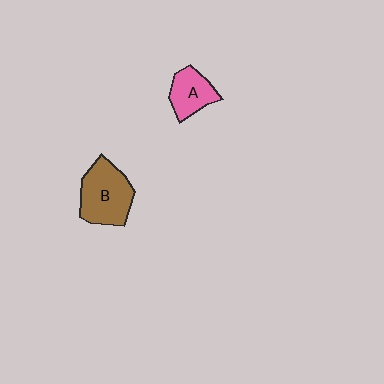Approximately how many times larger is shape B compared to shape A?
Approximately 1.6 times.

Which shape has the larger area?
Shape B (brown).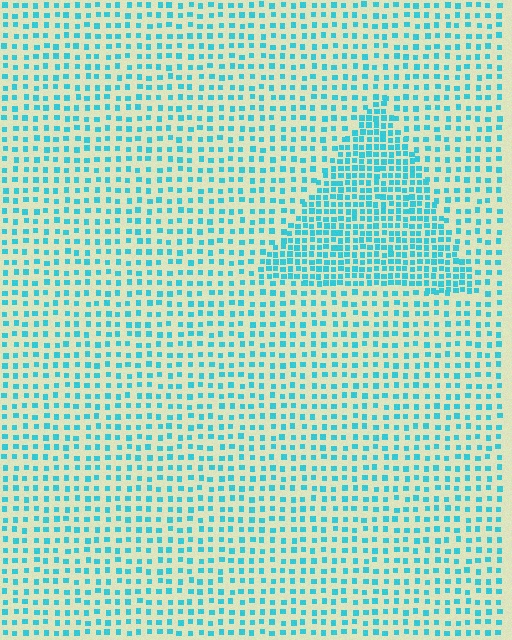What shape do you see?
I see a triangle.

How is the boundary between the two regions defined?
The boundary is defined by a change in element density (approximately 2.1x ratio). All elements are the same color, size, and shape.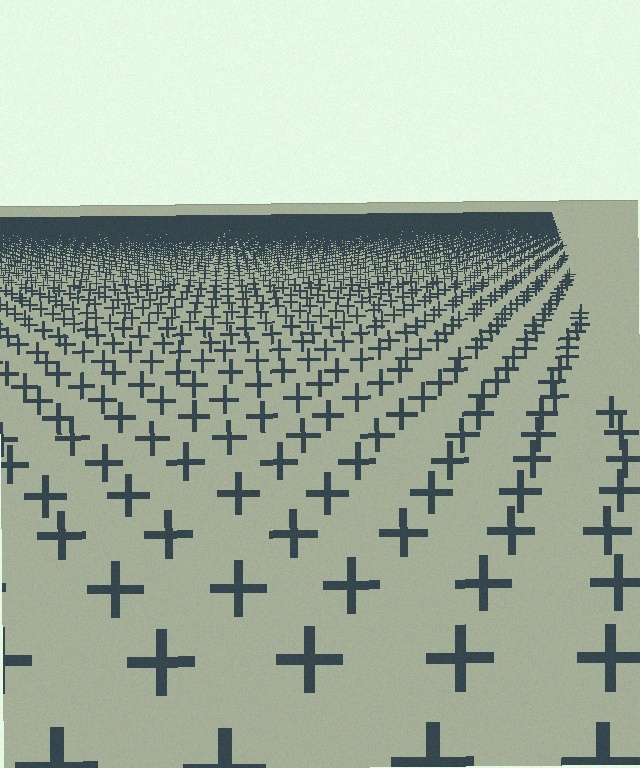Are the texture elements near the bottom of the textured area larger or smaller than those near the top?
Larger. Near the bottom, elements are closer to the viewer and appear at a bigger on-screen size.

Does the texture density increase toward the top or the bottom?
Density increases toward the top.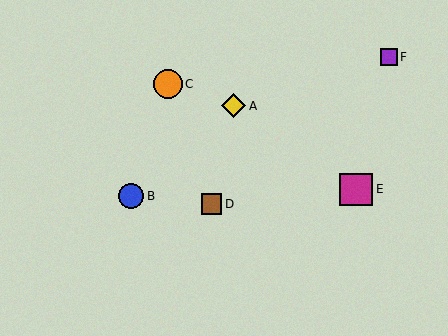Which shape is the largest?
The magenta square (labeled E) is the largest.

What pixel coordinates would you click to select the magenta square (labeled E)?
Click at (356, 189) to select the magenta square E.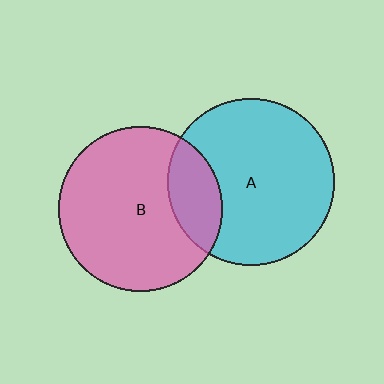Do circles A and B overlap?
Yes.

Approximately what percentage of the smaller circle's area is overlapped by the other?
Approximately 20%.